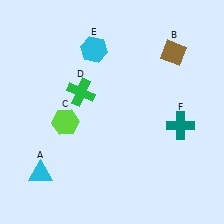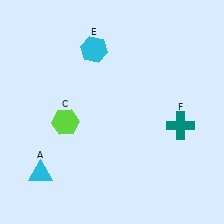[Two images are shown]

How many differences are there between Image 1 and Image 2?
There are 2 differences between the two images.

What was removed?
The brown diamond (B), the green cross (D) were removed in Image 2.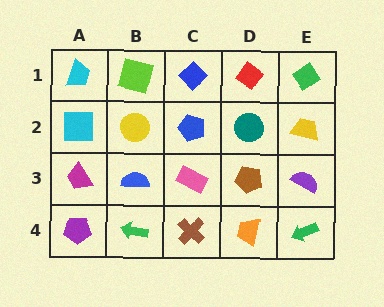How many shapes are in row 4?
5 shapes.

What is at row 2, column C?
A blue pentagon.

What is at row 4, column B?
A green arrow.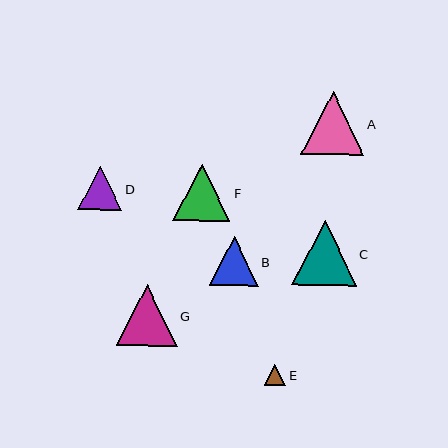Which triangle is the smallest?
Triangle E is the smallest with a size of approximately 22 pixels.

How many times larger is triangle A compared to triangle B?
Triangle A is approximately 1.3 times the size of triangle B.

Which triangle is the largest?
Triangle C is the largest with a size of approximately 65 pixels.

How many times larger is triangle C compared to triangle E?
Triangle C is approximately 3.0 times the size of triangle E.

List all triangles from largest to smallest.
From largest to smallest: C, A, G, F, B, D, E.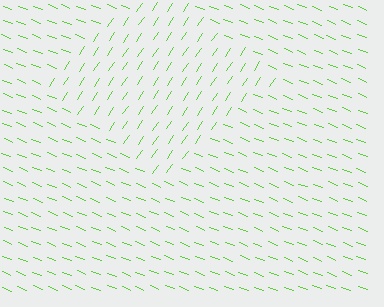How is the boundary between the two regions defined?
The boundary is defined purely by a change in line orientation (approximately 77 degrees difference). All lines are the same color and thickness.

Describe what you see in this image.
The image is filled with small lime line segments. A diamond region in the image has lines oriented differently from the surrounding lines, creating a visible texture boundary.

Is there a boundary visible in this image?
Yes, there is a texture boundary formed by a change in line orientation.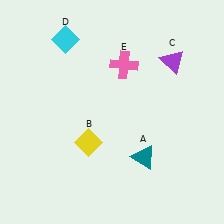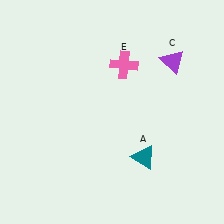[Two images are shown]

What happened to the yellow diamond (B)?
The yellow diamond (B) was removed in Image 2. It was in the bottom-left area of Image 1.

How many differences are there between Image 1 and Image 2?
There are 2 differences between the two images.